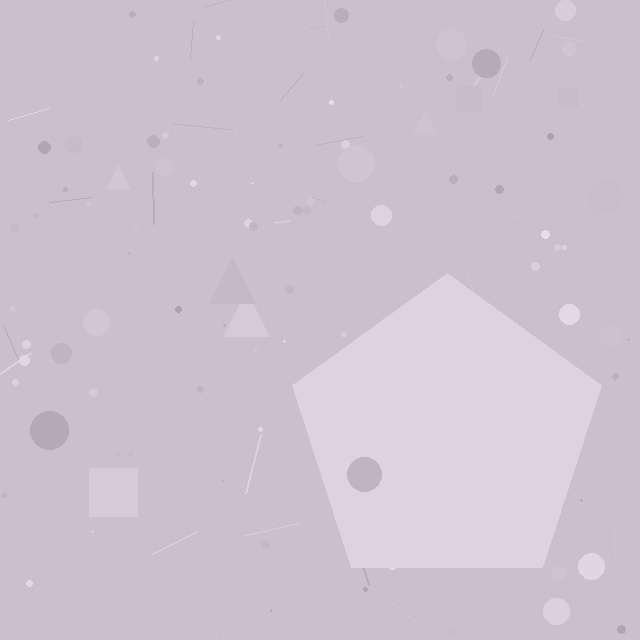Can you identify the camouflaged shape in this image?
The camouflaged shape is a pentagon.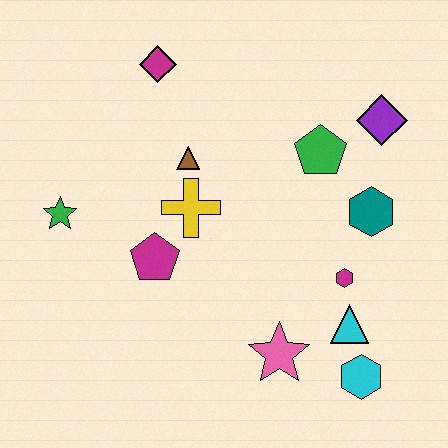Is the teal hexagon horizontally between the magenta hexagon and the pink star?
No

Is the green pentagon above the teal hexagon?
Yes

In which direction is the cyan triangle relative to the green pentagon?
The cyan triangle is below the green pentagon.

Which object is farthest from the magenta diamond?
The cyan hexagon is farthest from the magenta diamond.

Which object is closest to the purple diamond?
The green pentagon is closest to the purple diamond.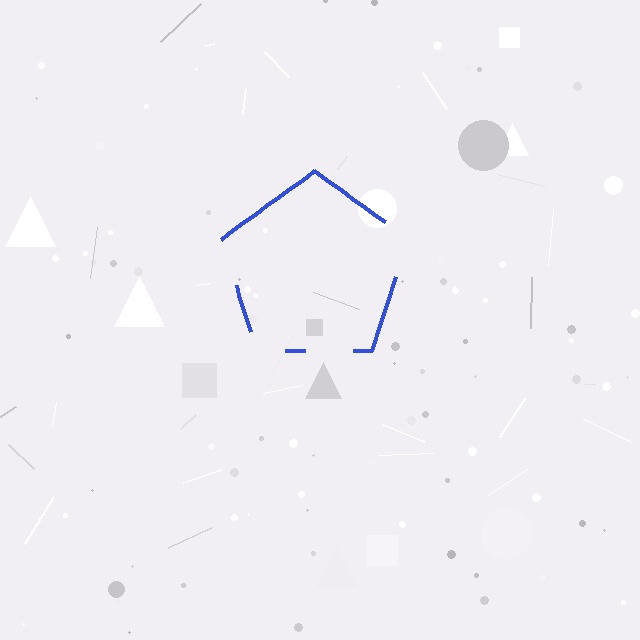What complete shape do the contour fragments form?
The contour fragments form a pentagon.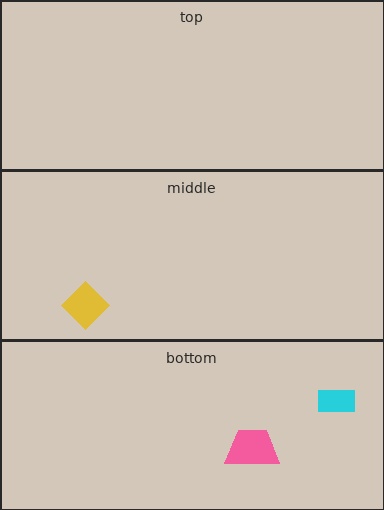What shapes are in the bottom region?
The cyan rectangle, the pink trapezoid.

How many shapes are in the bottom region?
2.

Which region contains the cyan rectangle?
The bottom region.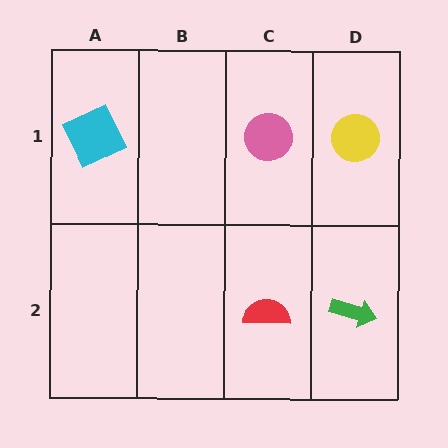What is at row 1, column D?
A yellow circle.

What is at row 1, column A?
A cyan square.